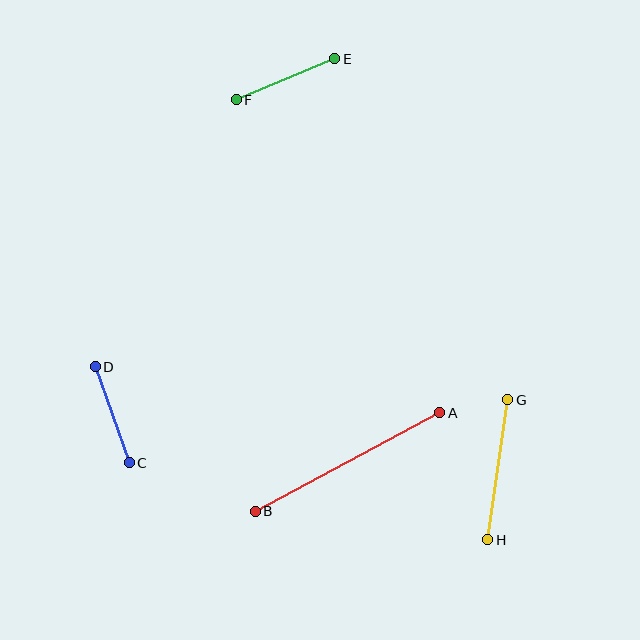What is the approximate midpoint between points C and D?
The midpoint is at approximately (112, 415) pixels.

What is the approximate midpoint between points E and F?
The midpoint is at approximately (286, 79) pixels.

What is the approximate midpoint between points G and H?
The midpoint is at approximately (498, 470) pixels.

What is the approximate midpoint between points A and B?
The midpoint is at approximately (348, 462) pixels.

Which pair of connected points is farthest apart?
Points A and B are farthest apart.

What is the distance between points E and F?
The distance is approximately 106 pixels.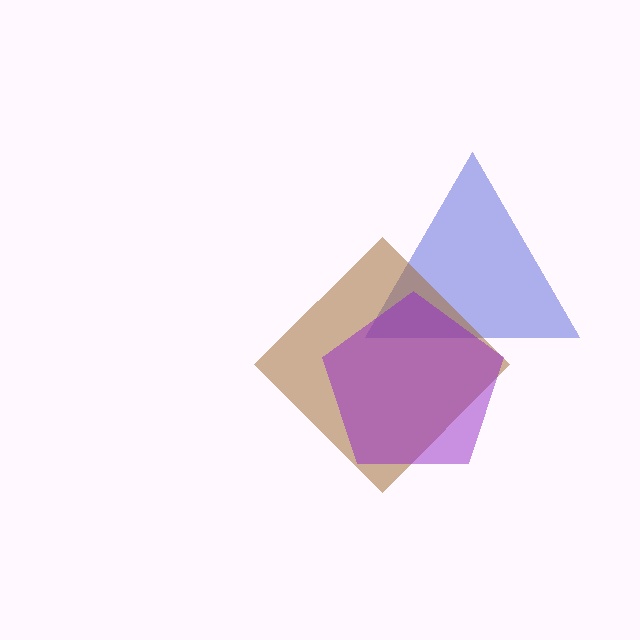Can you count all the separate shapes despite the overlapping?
Yes, there are 3 separate shapes.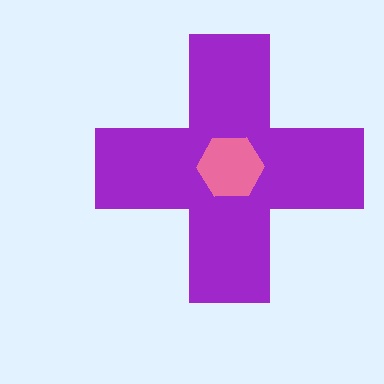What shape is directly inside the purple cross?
The pink hexagon.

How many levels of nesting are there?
2.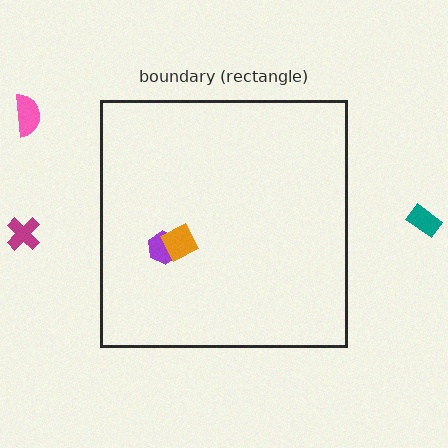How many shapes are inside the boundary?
2 inside, 3 outside.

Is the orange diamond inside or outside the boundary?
Inside.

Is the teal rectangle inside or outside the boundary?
Outside.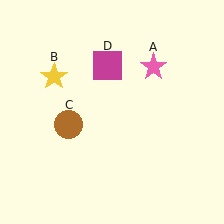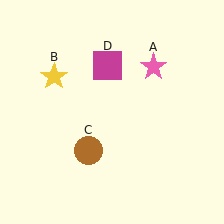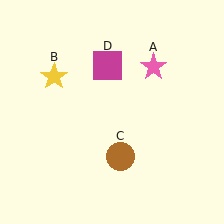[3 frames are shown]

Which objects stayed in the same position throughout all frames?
Pink star (object A) and yellow star (object B) and magenta square (object D) remained stationary.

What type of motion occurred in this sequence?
The brown circle (object C) rotated counterclockwise around the center of the scene.